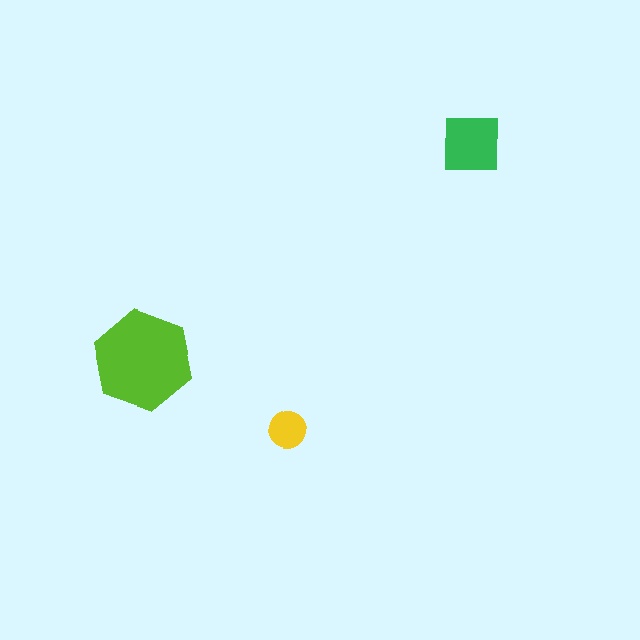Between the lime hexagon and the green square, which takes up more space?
The lime hexagon.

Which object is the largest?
The lime hexagon.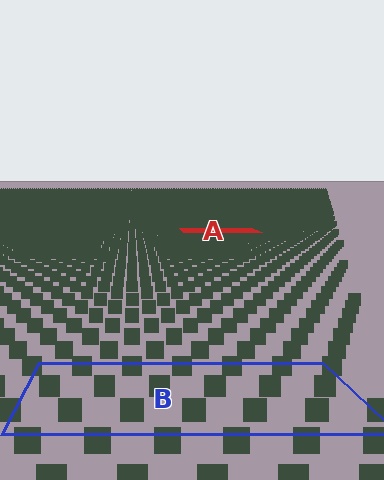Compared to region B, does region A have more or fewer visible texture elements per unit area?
Region A has more texture elements per unit area — they are packed more densely because it is farther away.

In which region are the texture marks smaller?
The texture marks are smaller in region A, because it is farther away.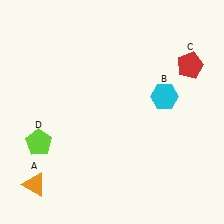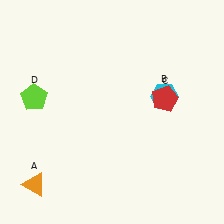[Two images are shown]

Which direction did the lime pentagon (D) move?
The lime pentagon (D) moved up.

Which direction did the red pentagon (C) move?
The red pentagon (C) moved down.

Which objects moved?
The objects that moved are: the red pentagon (C), the lime pentagon (D).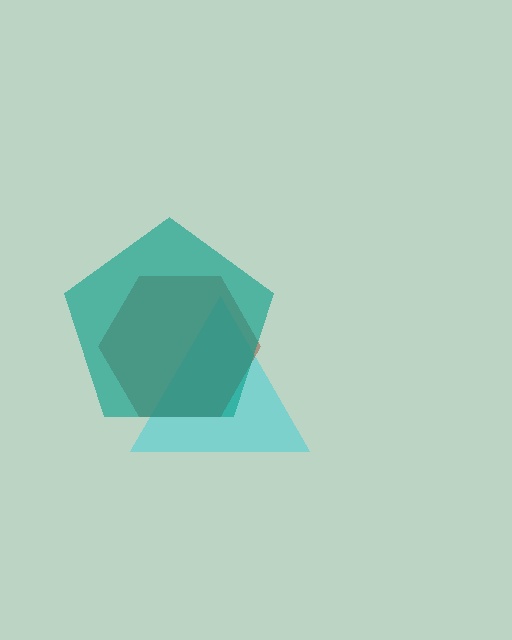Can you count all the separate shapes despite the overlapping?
Yes, there are 3 separate shapes.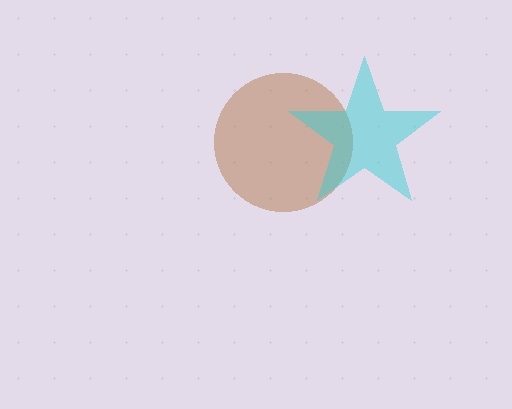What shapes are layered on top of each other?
The layered shapes are: a brown circle, a cyan star.